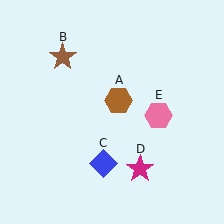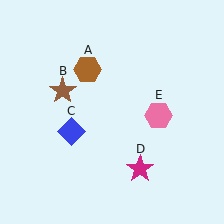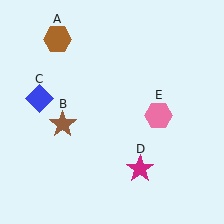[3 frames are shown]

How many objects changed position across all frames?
3 objects changed position: brown hexagon (object A), brown star (object B), blue diamond (object C).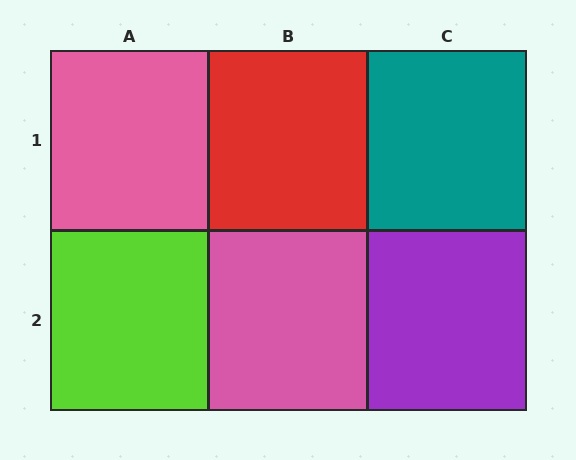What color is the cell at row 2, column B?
Pink.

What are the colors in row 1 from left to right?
Pink, red, teal.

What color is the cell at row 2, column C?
Purple.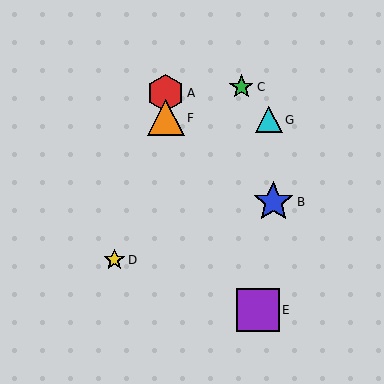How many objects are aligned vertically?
2 objects (A, F) are aligned vertically.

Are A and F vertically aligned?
Yes, both are at x≈166.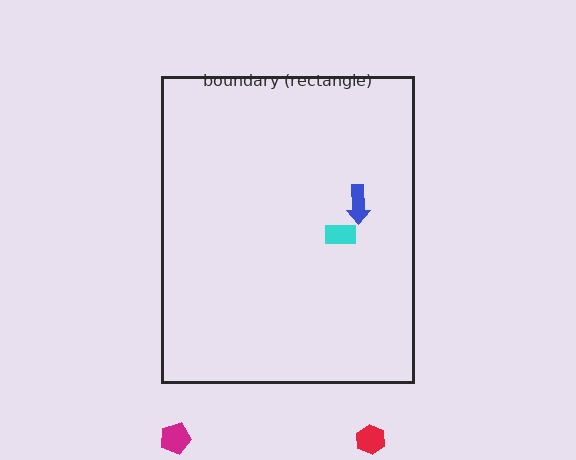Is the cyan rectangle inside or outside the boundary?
Inside.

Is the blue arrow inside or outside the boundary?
Inside.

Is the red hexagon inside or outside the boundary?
Outside.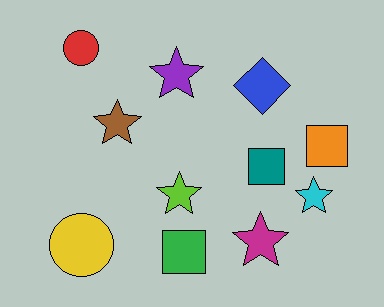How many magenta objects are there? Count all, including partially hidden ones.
There is 1 magenta object.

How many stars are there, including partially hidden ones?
There are 5 stars.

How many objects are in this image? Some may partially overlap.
There are 11 objects.